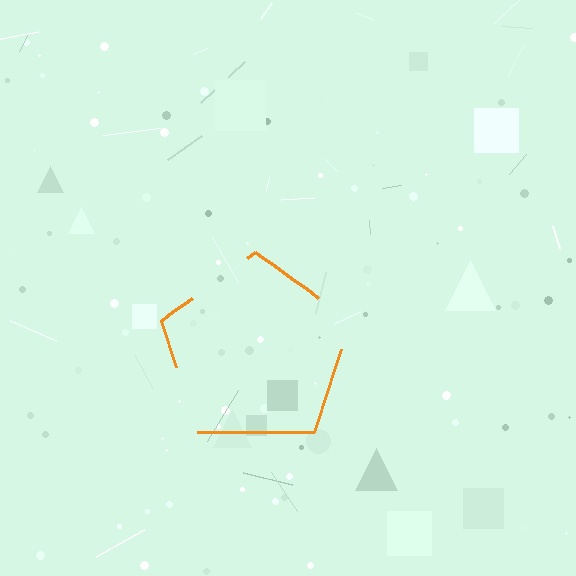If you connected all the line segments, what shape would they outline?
They would outline a pentagon.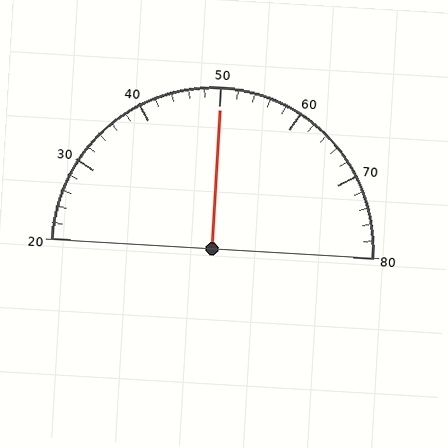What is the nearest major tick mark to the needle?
The nearest major tick mark is 50.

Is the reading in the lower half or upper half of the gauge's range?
The reading is in the upper half of the range (20 to 80).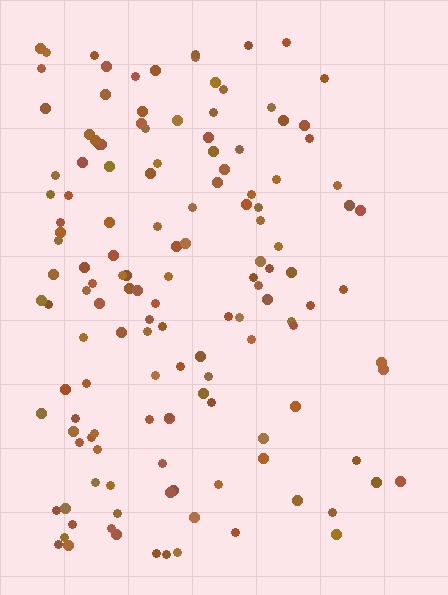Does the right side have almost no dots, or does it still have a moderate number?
Still a moderate number, just noticeably fewer than the left.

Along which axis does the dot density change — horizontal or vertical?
Horizontal.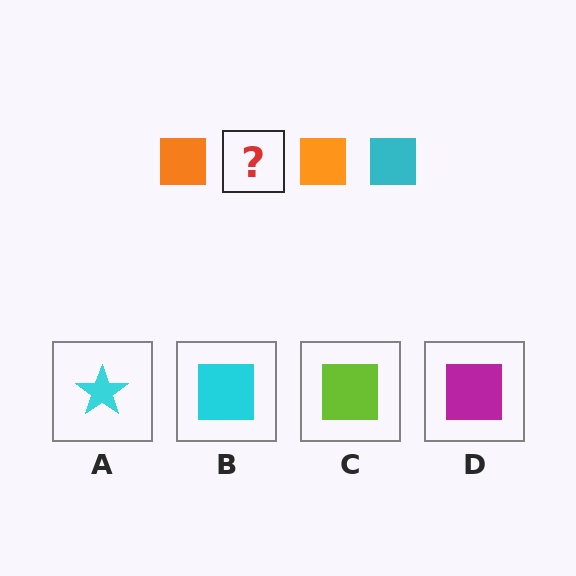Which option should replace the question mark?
Option B.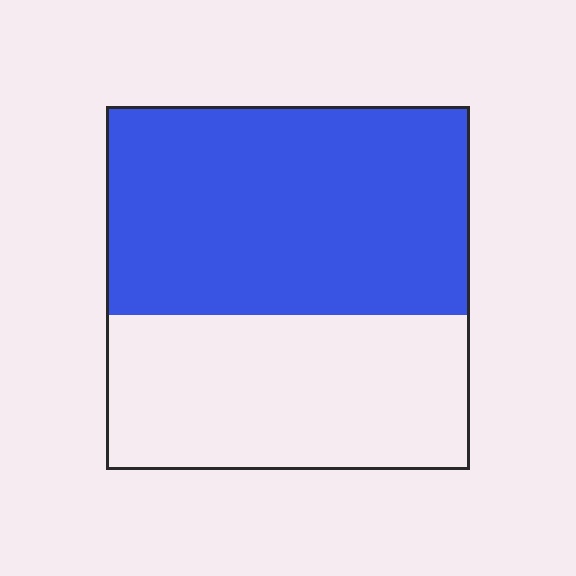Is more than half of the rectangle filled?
Yes.